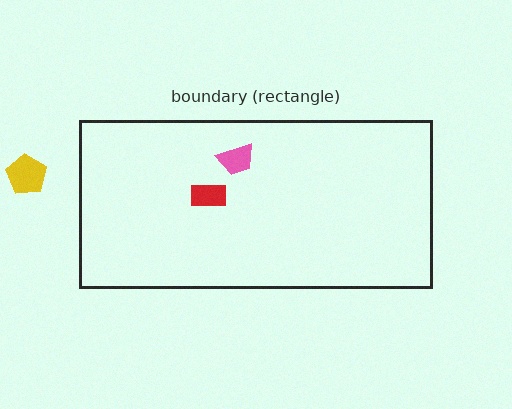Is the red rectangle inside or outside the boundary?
Inside.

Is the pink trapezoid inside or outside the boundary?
Inside.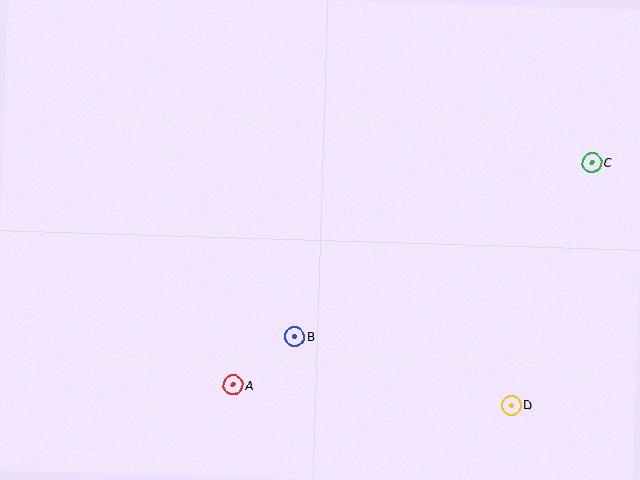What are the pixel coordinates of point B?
Point B is at (295, 336).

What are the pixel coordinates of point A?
Point A is at (233, 385).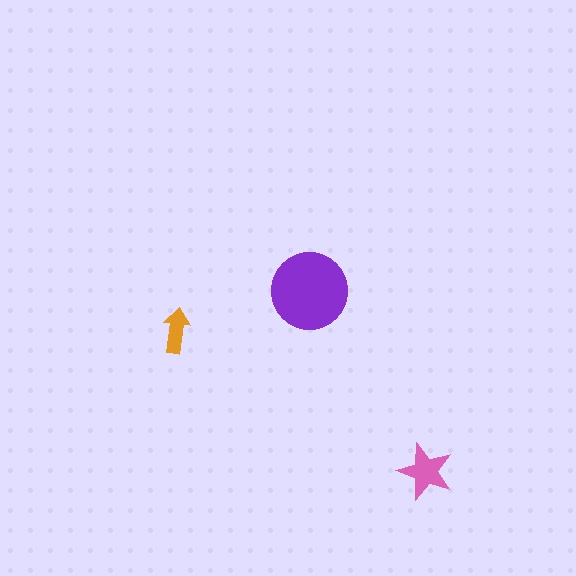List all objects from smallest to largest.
The orange arrow, the pink star, the purple circle.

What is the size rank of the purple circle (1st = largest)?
1st.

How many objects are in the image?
There are 3 objects in the image.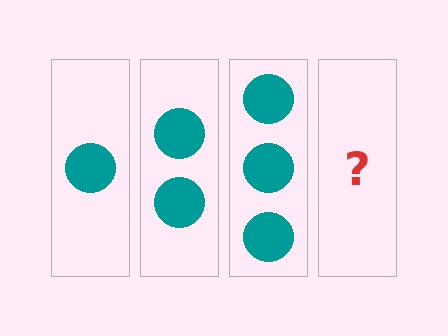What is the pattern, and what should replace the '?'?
The pattern is that each step adds one more circle. The '?' should be 4 circles.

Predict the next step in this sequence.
The next step is 4 circles.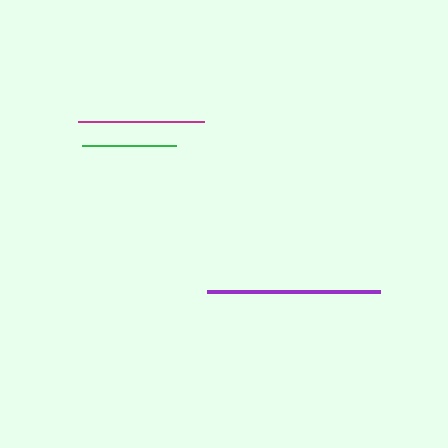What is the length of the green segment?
The green segment is approximately 94 pixels long.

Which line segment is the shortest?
The green line is the shortest at approximately 94 pixels.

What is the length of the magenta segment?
The magenta segment is approximately 126 pixels long.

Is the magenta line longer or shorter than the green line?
The magenta line is longer than the green line.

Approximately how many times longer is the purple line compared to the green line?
The purple line is approximately 1.8 times the length of the green line.